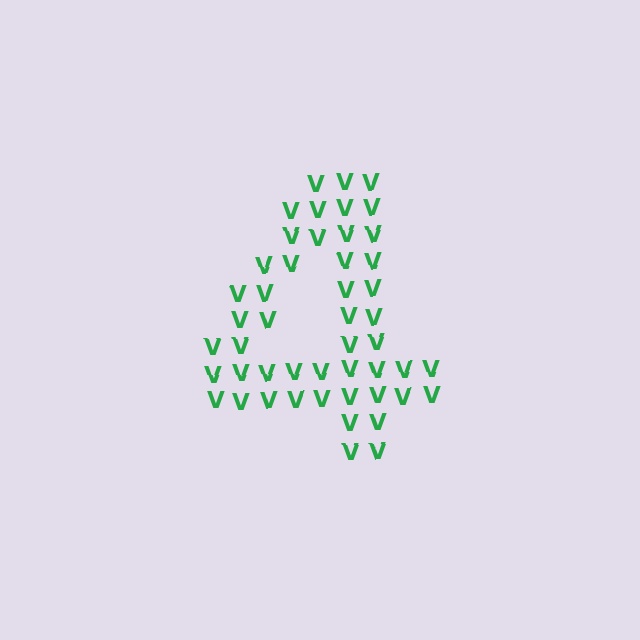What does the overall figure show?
The overall figure shows the digit 4.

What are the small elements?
The small elements are letter V's.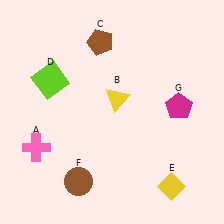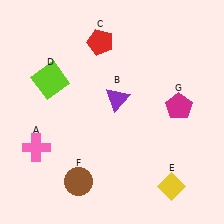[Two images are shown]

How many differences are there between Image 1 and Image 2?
There are 2 differences between the two images.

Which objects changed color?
B changed from yellow to purple. C changed from brown to red.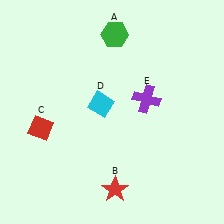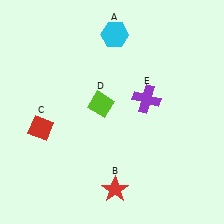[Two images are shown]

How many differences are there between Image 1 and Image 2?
There are 2 differences between the two images.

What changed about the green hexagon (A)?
In Image 1, A is green. In Image 2, it changed to cyan.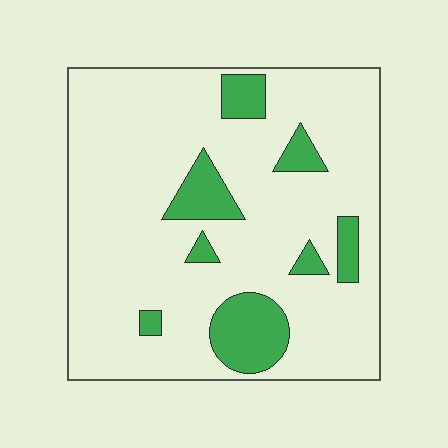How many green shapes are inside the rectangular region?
8.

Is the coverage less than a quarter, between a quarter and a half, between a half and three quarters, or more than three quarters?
Less than a quarter.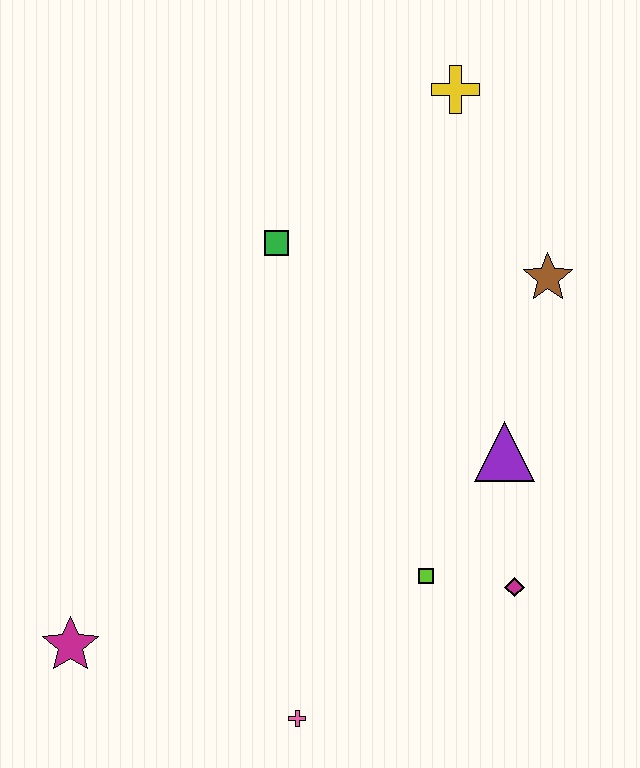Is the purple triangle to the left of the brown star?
Yes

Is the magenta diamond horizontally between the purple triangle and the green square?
No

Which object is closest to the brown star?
The purple triangle is closest to the brown star.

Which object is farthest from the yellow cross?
The magenta star is farthest from the yellow cross.